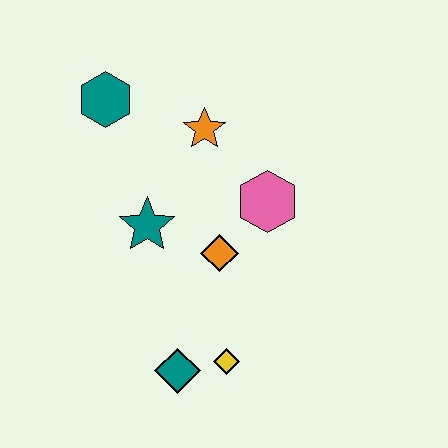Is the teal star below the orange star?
Yes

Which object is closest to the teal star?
The orange diamond is closest to the teal star.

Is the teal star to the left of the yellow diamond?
Yes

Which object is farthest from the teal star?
The yellow diamond is farthest from the teal star.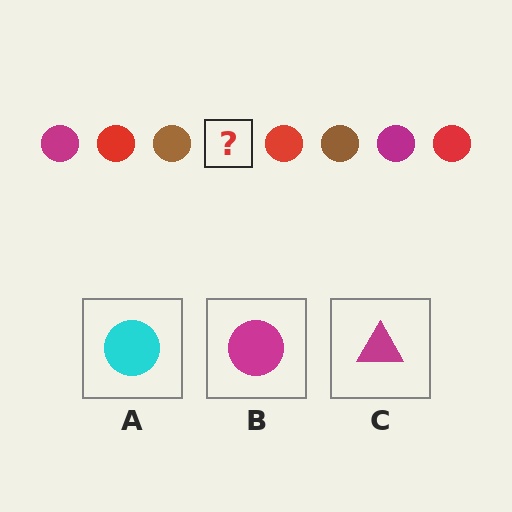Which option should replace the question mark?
Option B.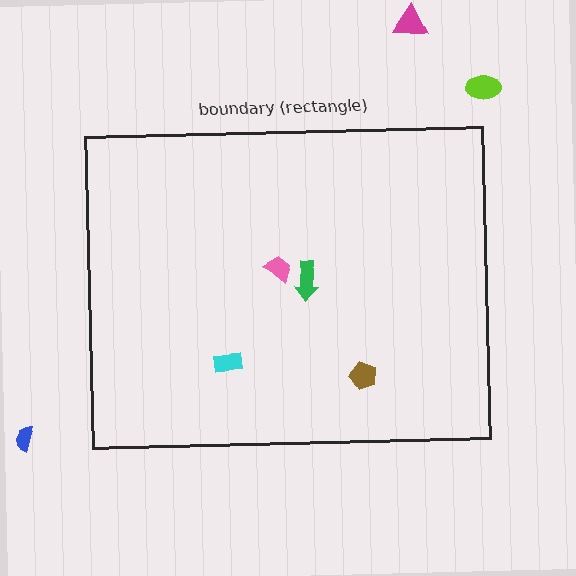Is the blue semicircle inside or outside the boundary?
Outside.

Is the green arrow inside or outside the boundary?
Inside.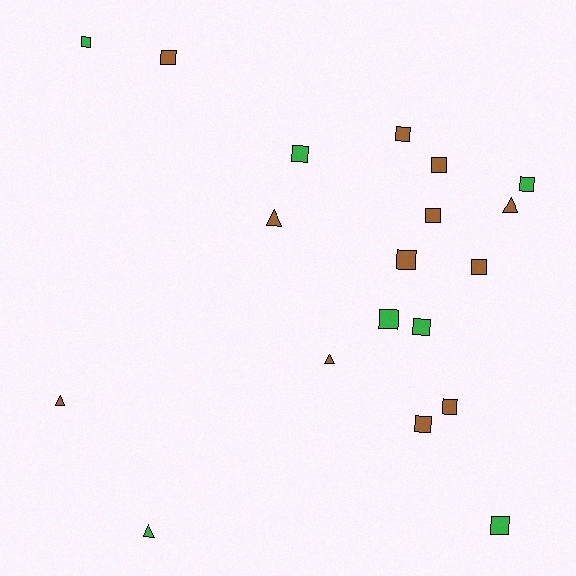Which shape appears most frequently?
Square, with 14 objects.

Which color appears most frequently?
Brown, with 12 objects.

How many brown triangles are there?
There are 4 brown triangles.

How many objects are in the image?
There are 19 objects.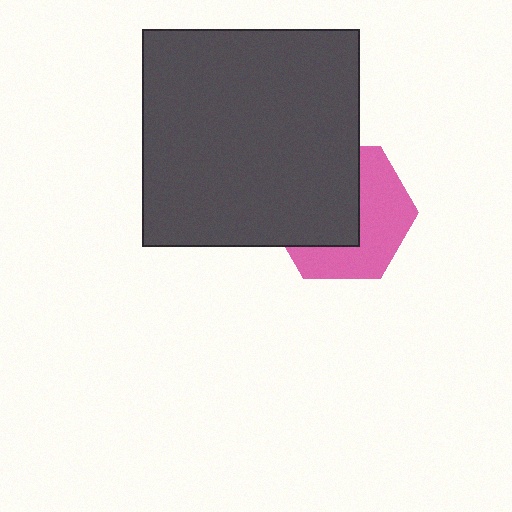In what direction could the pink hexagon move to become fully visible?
The pink hexagon could move toward the lower-right. That would shift it out from behind the dark gray square entirely.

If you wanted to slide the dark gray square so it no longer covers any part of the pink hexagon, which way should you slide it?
Slide it toward the upper-left — that is the most direct way to separate the two shapes.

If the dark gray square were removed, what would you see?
You would see the complete pink hexagon.